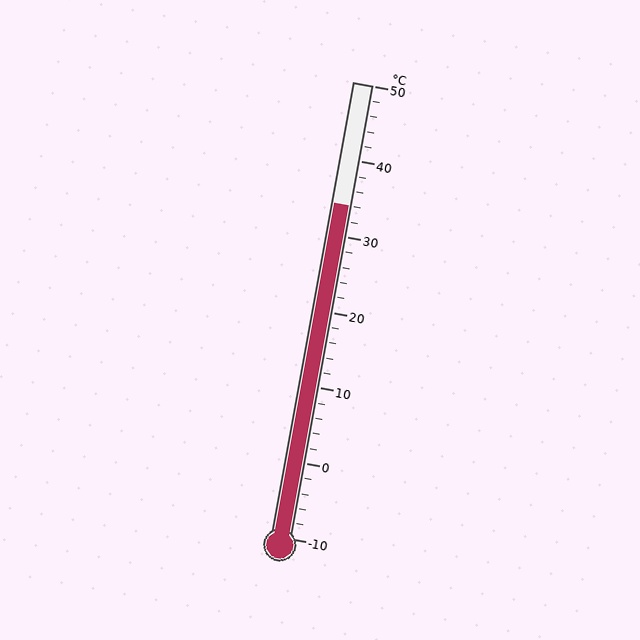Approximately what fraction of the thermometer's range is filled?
The thermometer is filled to approximately 75% of its range.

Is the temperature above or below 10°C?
The temperature is above 10°C.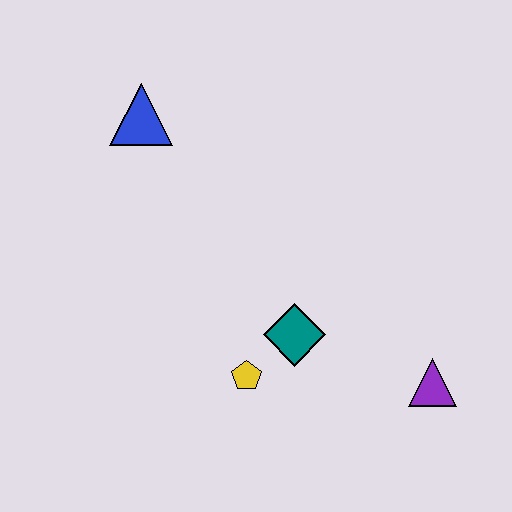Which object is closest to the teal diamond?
The yellow pentagon is closest to the teal diamond.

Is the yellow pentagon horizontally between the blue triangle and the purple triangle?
Yes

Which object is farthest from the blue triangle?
The purple triangle is farthest from the blue triangle.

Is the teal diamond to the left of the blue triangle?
No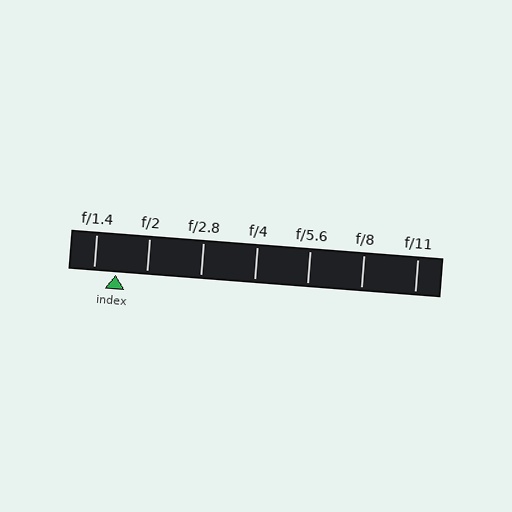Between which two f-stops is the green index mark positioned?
The index mark is between f/1.4 and f/2.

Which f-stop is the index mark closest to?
The index mark is closest to f/1.4.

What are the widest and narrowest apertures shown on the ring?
The widest aperture shown is f/1.4 and the narrowest is f/11.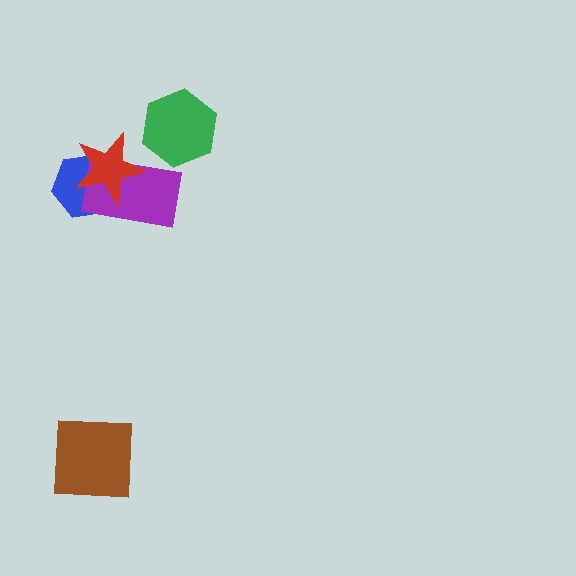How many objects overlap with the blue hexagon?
2 objects overlap with the blue hexagon.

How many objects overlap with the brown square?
0 objects overlap with the brown square.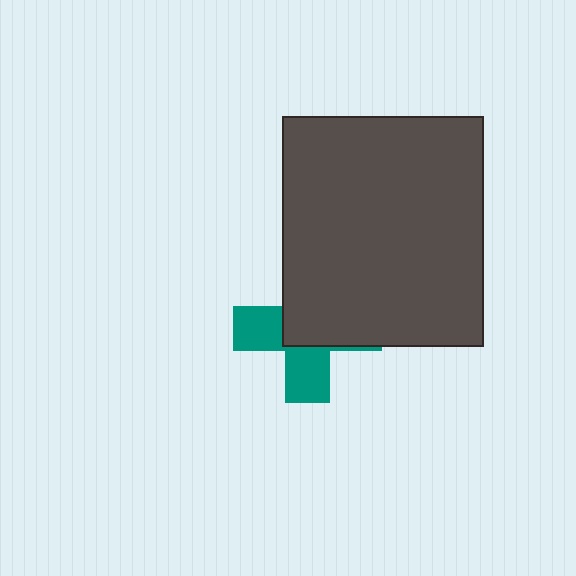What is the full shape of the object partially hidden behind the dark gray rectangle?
The partially hidden object is a teal cross.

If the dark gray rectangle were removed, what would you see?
You would see the complete teal cross.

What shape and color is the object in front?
The object in front is a dark gray rectangle.